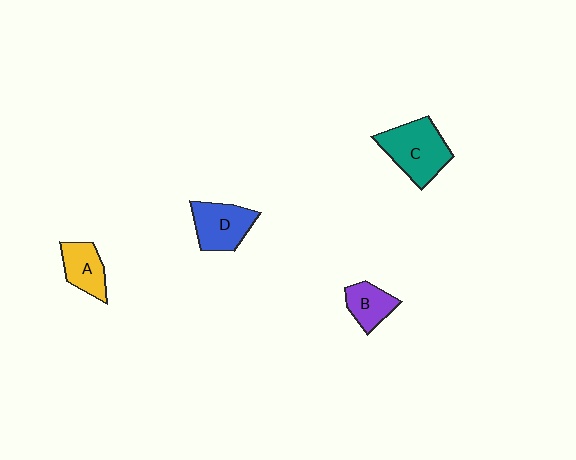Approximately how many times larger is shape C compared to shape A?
Approximately 1.6 times.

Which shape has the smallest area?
Shape B (purple).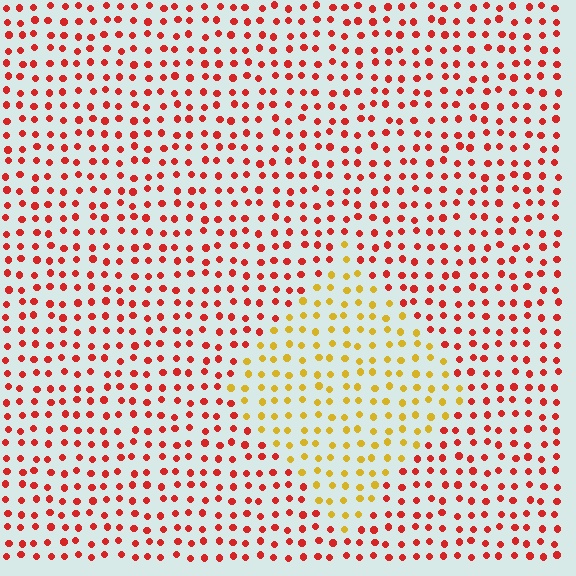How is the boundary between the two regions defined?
The boundary is defined purely by a slight shift in hue (about 49 degrees). Spacing, size, and orientation are identical on both sides.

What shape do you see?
I see a diamond.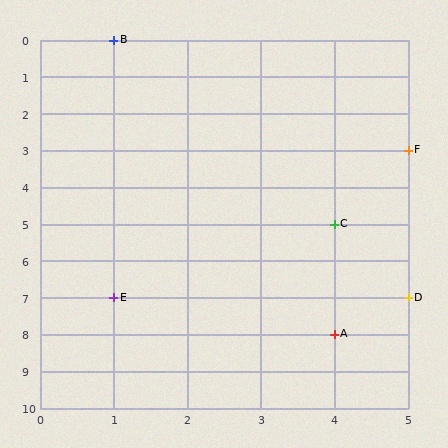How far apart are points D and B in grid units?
Points D and B are 4 columns and 7 rows apart (about 8.1 grid units diagonally).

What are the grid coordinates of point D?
Point D is at grid coordinates (5, 7).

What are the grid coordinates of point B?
Point B is at grid coordinates (1, 0).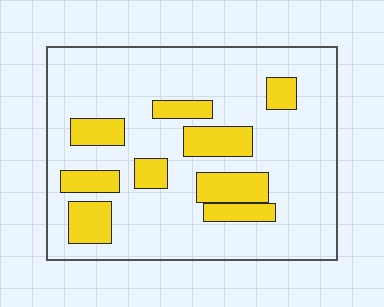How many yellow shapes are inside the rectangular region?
9.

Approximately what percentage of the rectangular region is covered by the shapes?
Approximately 20%.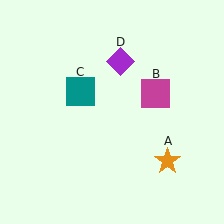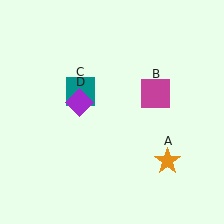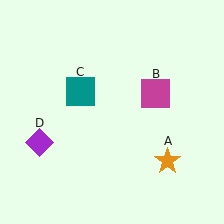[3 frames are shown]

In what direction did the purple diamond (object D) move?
The purple diamond (object D) moved down and to the left.